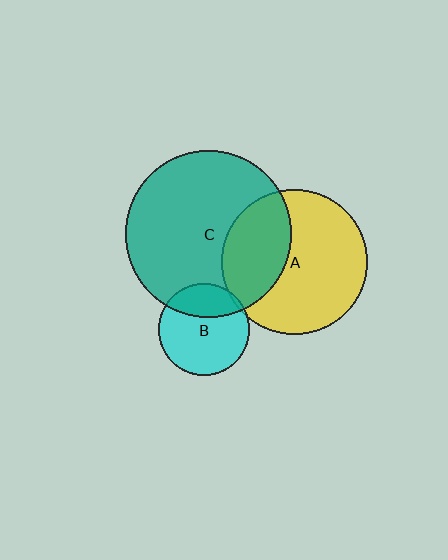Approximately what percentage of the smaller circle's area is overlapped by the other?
Approximately 5%.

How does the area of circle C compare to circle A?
Approximately 1.3 times.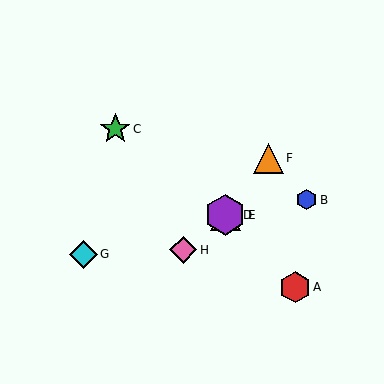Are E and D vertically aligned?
Yes, both are at x≈225.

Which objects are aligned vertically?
Objects D, E are aligned vertically.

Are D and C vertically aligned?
No, D is at x≈225 and C is at x≈115.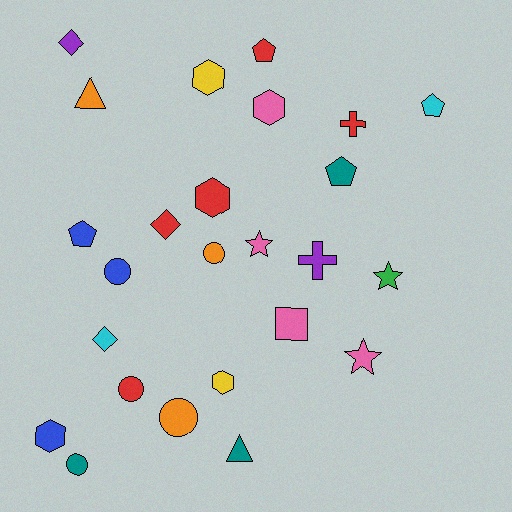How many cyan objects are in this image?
There are 2 cyan objects.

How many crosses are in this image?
There are 2 crosses.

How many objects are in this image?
There are 25 objects.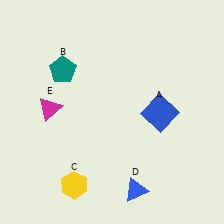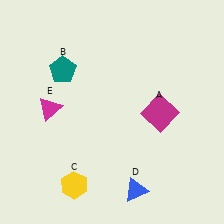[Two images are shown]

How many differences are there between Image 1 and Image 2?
There is 1 difference between the two images.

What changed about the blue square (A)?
In Image 1, A is blue. In Image 2, it changed to magenta.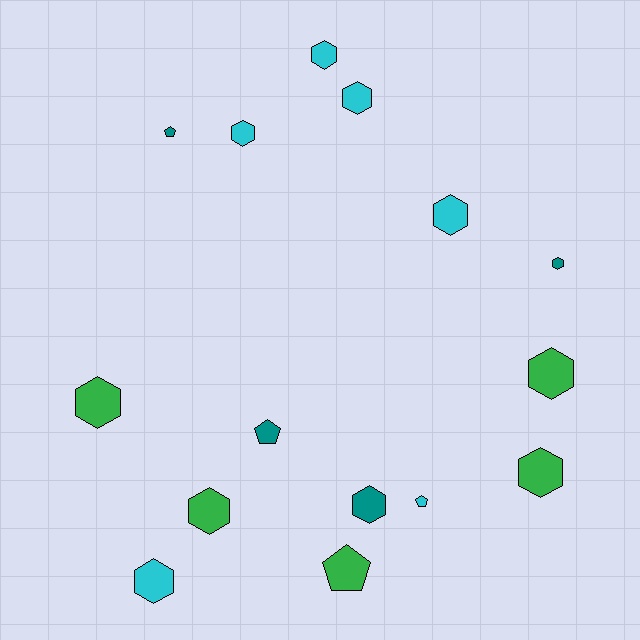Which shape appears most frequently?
Hexagon, with 11 objects.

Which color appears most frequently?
Cyan, with 6 objects.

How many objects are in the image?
There are 15 objects.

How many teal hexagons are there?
There are 2 teal hexagons.